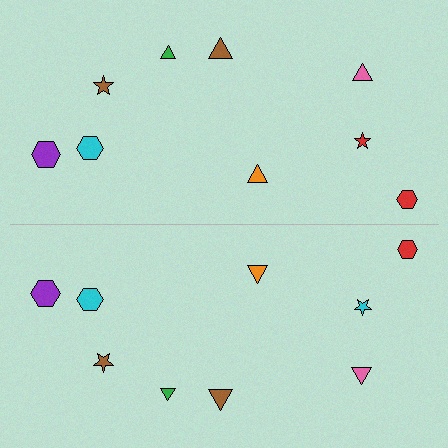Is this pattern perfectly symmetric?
No, the pattern is not perfectly symmetric. The cyan star on the bottom side breaks the symmetry — its mirror counterpart is red.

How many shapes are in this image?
There are 18 shapes in this image.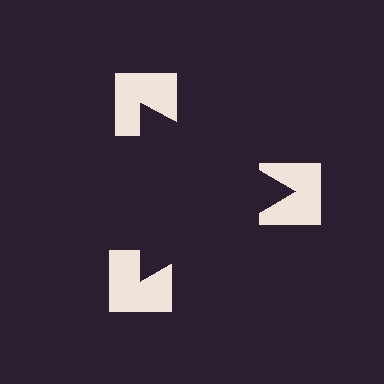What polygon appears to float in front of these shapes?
An illusory triangle — its edges are inferred from the aligned wedge cuts in the notched squares, not physically drawn.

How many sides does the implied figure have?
3 sides.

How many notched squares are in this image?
There are 3 — one at each vertex of the illusory triangle.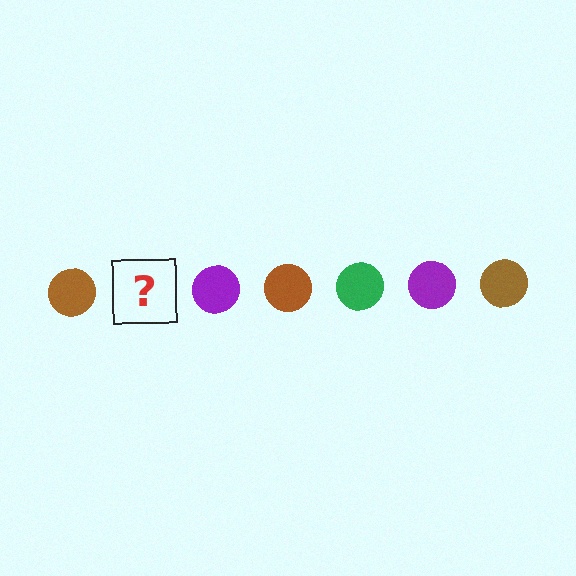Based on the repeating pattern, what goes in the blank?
The blank should be a green circle.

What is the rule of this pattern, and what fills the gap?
The rule is that the pattern cycles through brown, green, purple circles. The gap should be filled with a green circle.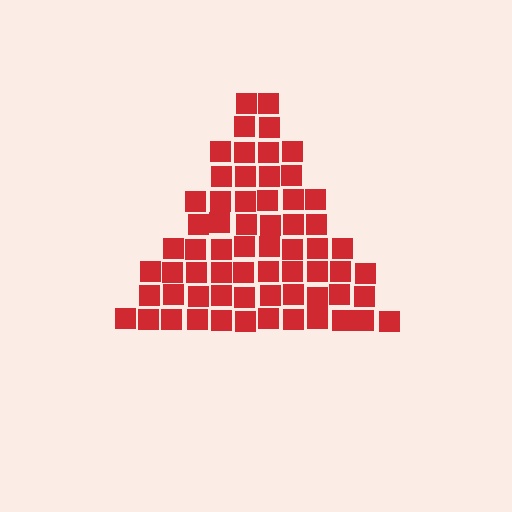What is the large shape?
The large shape is a triangle.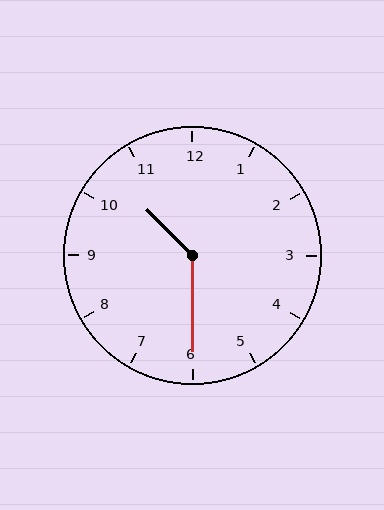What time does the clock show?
10:30.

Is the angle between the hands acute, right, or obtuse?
It is obtuse.